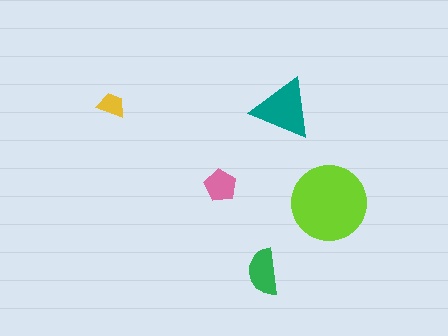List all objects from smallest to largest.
The yellow trapezoid, the pink pentagon, the green semicircle, the teal triangle, the lime circle.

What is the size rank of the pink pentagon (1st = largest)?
4th.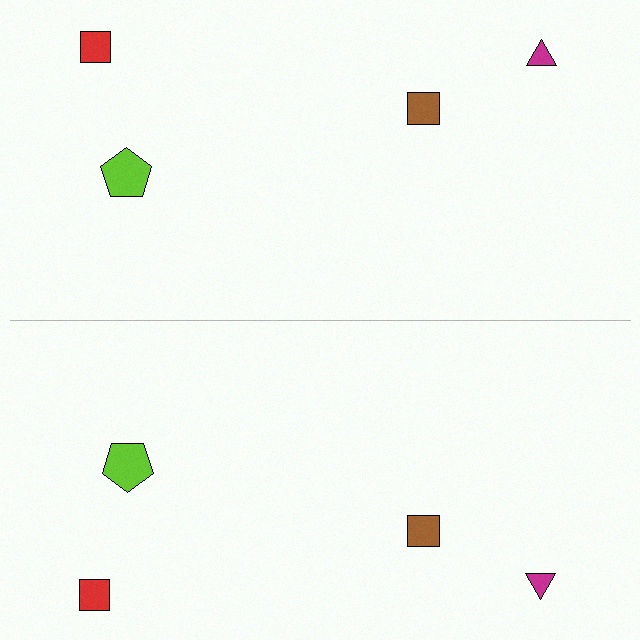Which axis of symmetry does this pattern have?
The pattern has a horizontal axis of symmetry running through the center of the image.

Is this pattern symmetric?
Yes, this pattern has bilateral (reflection) symmetry.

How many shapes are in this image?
There are 8 shapes in this image.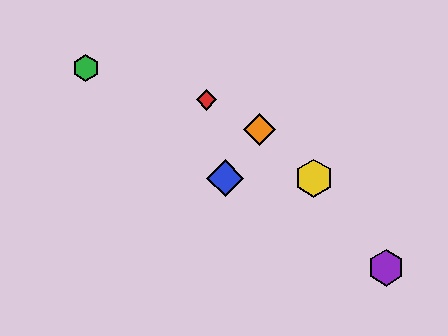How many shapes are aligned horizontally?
2 shapes (the blue diamond, the yellow hexagon) are aligned horizontally.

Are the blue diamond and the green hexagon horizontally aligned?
No, the blue diamond is at y≈178 and the green hexagon is at y≈68.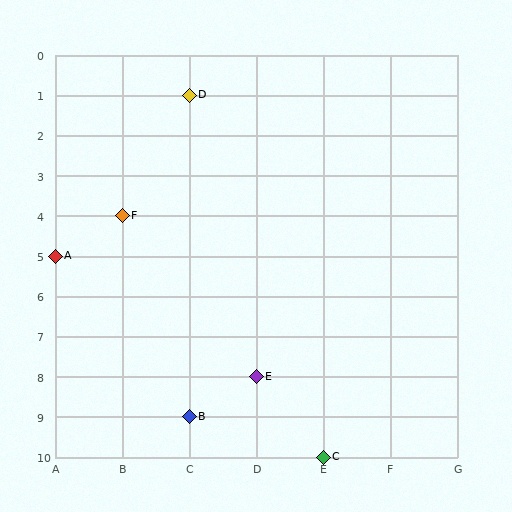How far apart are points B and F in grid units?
Points B and F are 1 column and 5 rows apart (about 5.1 grid units diagonally).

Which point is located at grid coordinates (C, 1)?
Point D is at (C, 1).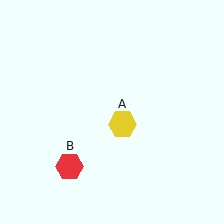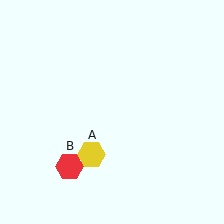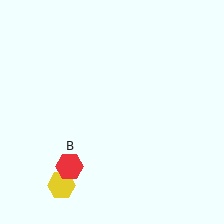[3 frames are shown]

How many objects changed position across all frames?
1 object changed position: yellow hexagon (object A).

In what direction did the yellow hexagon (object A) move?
The yellow hexagon (object A) moved down and to the left.